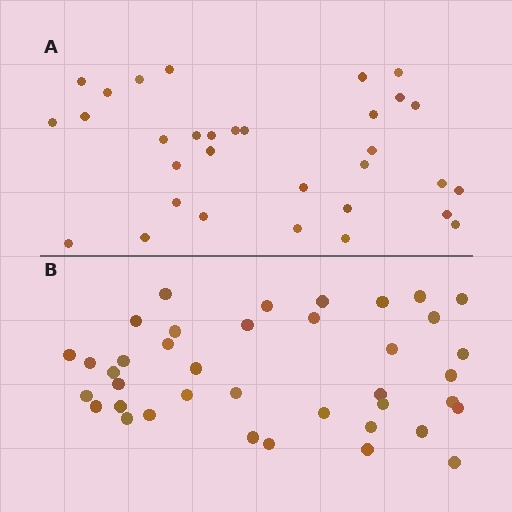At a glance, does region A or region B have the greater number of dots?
Region B (the bottom region) has more dots.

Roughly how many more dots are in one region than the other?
Region B has roughly 8 or so more dots than region A.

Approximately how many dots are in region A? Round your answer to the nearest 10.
About 30 dots. (The exact count is 32, which rounds to 30.)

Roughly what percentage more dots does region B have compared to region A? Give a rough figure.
About 20% more.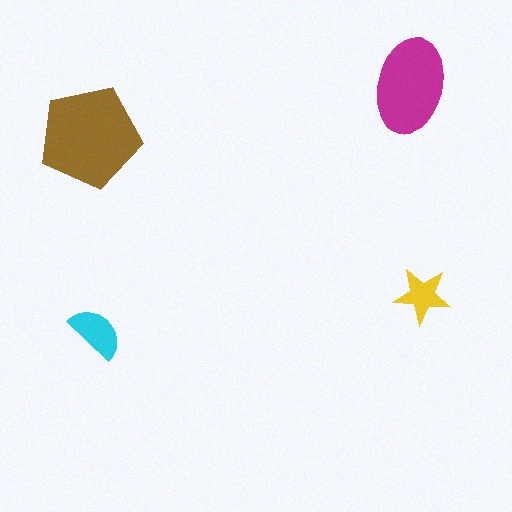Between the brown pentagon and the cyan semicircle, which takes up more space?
The brown pentagon.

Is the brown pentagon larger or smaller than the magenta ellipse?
Larger.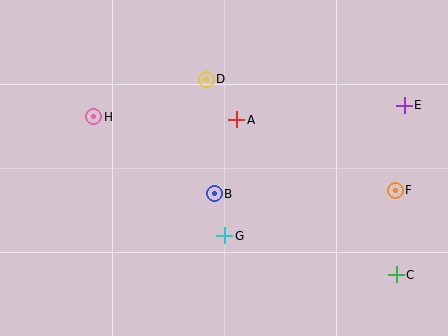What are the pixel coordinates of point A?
Point A is at (237, 120).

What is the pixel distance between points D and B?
The distance between D and B is 115 pixels.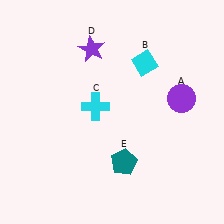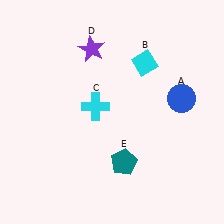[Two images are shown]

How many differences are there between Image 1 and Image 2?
There is 1 difference between the two images.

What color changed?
The circle (A) changed from purple in Image 1 to blue in Image 2.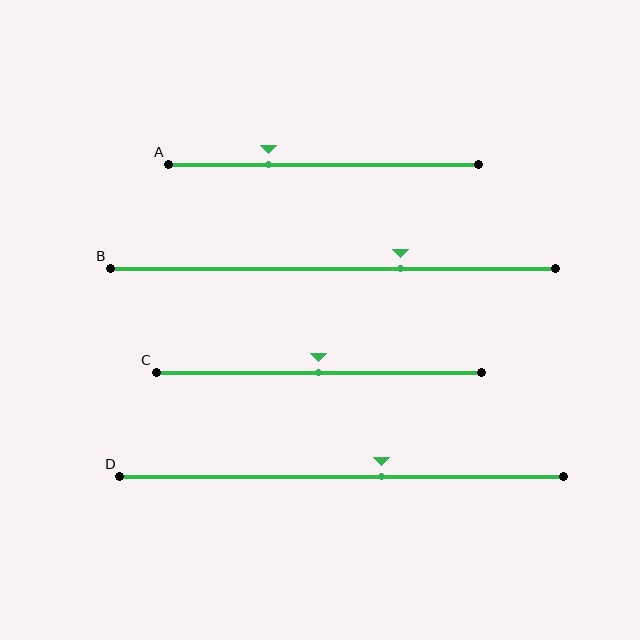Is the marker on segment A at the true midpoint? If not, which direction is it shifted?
No, the marker on segment A is shifted to the left by about 18% of the segment length.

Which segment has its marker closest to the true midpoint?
Segment C has its marker closest to the true midpoint.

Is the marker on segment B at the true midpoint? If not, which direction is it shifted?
No, the marker on segment B is shifted to the right by about 15% of the segment length.